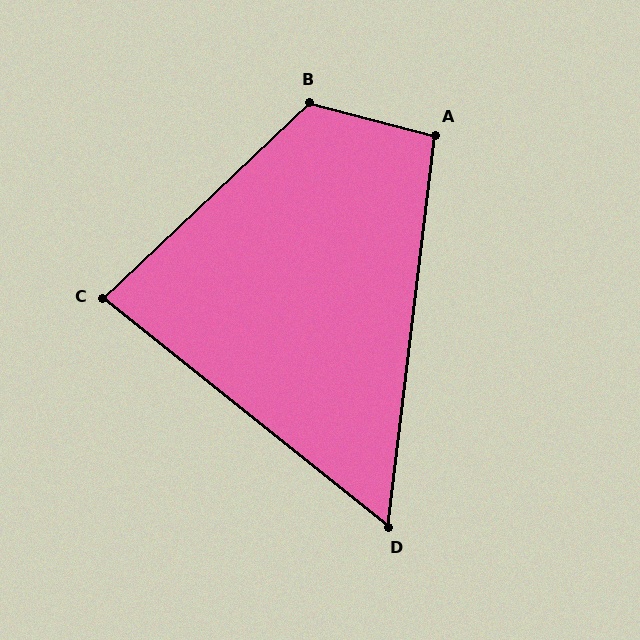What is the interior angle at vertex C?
Approximately 82 degrees (acute).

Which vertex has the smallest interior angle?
D, at approximately 58 degrees.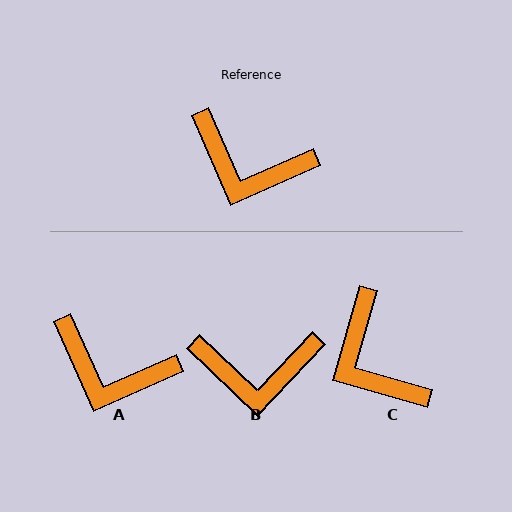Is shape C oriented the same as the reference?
No, it is off by about 40 degrees.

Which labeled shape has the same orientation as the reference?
A.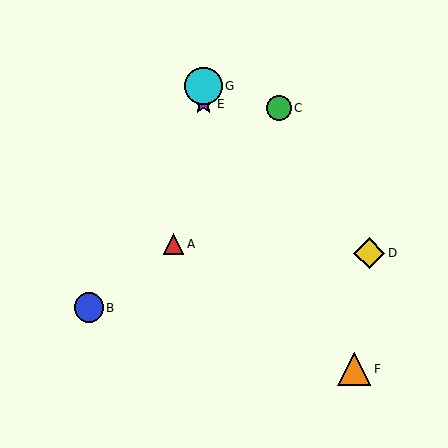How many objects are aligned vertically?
2 objects (E, G) are aligned vertically.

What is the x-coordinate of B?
Object B is at x≈89.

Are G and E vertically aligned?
Yes, both are at x≈203.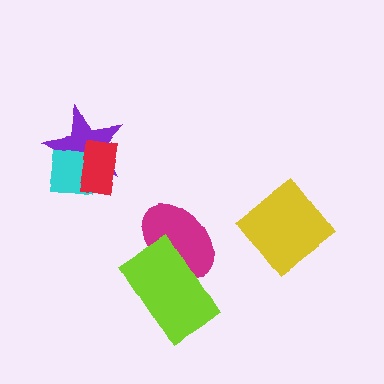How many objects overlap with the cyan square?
2 objects overlap with the cyan square.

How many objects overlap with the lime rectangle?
1 object overlaps with the lime rectangle.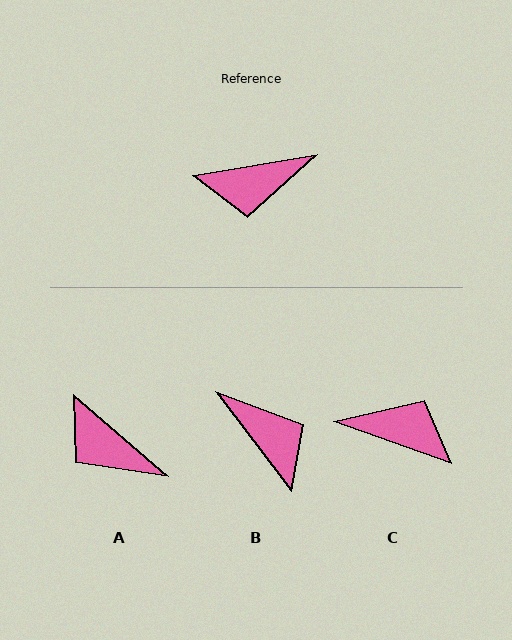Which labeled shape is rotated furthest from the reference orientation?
C, about 151 degrees away.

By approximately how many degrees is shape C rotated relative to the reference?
Approximately 151 degrees counter-clockwise.